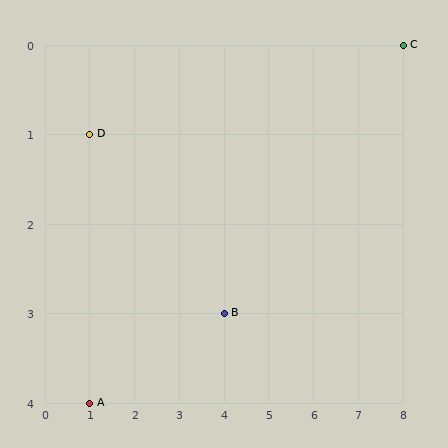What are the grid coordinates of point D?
Point D is at grid coordinates (1, 1).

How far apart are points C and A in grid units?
Points C and A are 7 columns and 4 rows apart (about 8.1 grid units diagonally).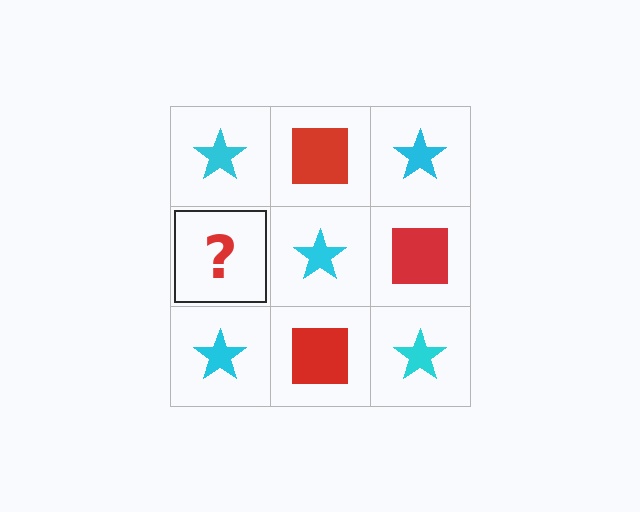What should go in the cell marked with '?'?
The missing cell should contain a red square.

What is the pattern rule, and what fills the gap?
The rule is that it alternates cyan star and red square in a checkerboard pattern. The gap should be filled with a red square.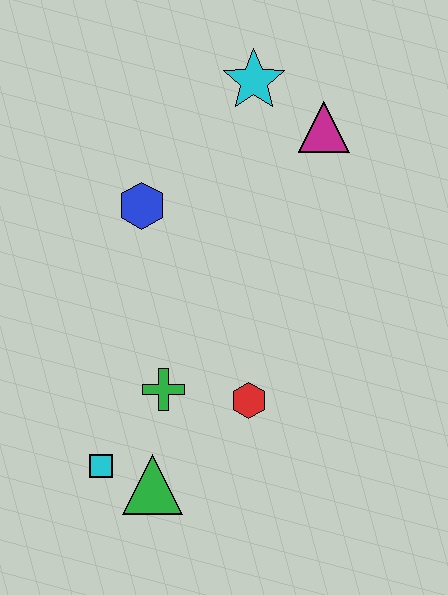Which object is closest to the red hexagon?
The green cross is closest to the red hexagon.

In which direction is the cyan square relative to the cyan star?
The cyan square is below the cyan star.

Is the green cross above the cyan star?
No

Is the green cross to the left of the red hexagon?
Yes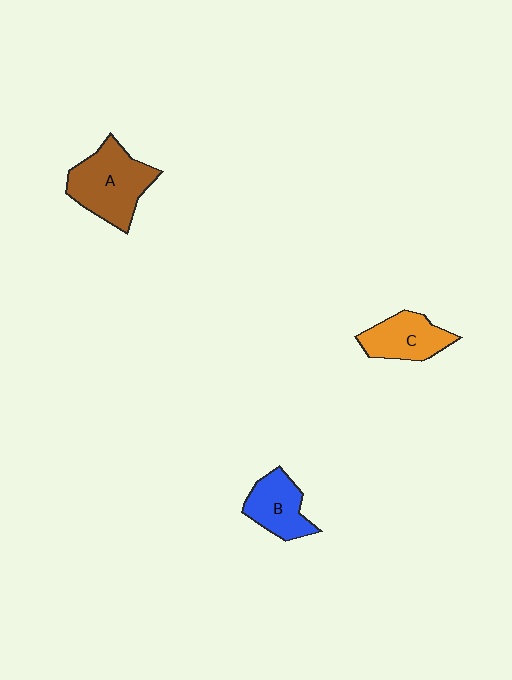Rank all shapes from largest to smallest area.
From largest to smallest: A (brown), C (orange), B (blue).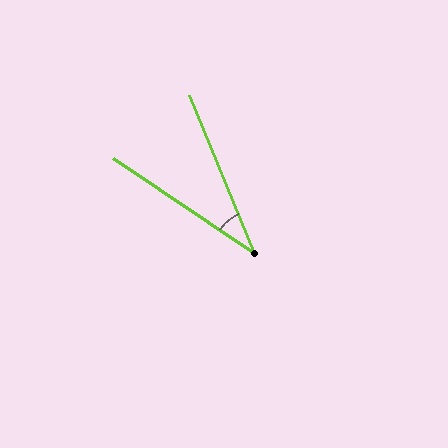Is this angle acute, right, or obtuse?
It is acute.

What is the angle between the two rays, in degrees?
Approximately 34 degrees.